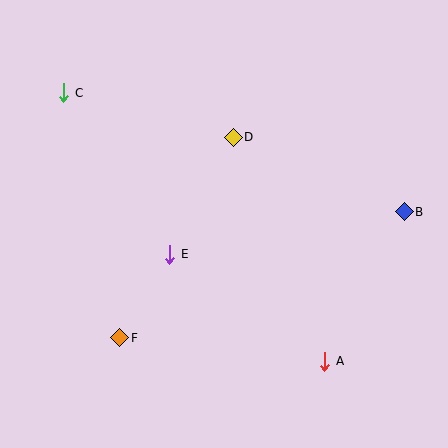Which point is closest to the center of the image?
Point E at (170, 254) is closest to the center.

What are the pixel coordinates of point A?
Point A is at (325, 361).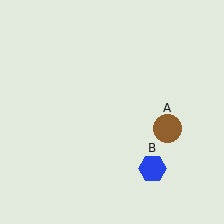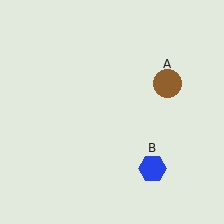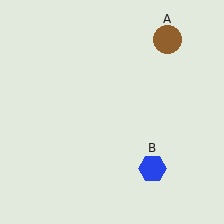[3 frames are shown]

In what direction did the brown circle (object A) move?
The brown circle (object A) moved up.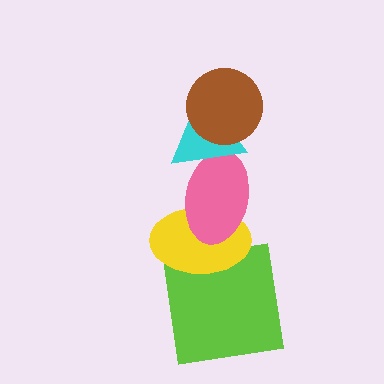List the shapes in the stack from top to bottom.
From top to bottom: the brown circle, the cyan triangle, the pink ellipse, the yellow ellipse, the lime square.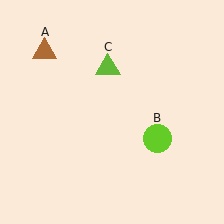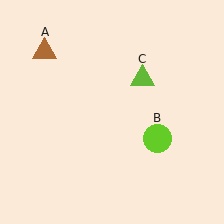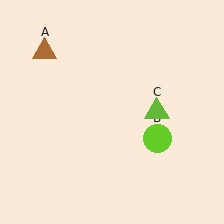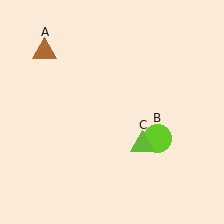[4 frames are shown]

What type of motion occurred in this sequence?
The lime triangle (object C) rotated clockwise around the center of the scene.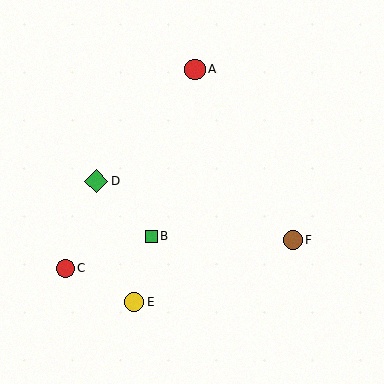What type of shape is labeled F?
Shape F is a brown circle.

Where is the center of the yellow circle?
The center of the yellow circle is at (134, 302).